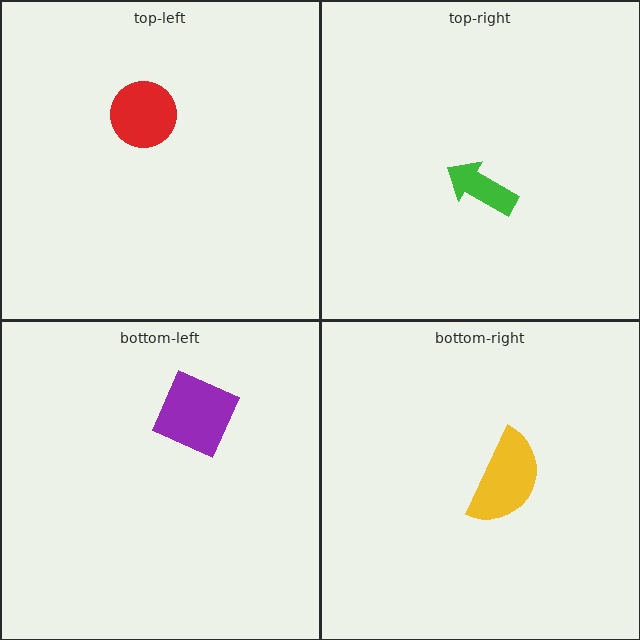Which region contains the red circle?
The top-left region.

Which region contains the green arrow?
The top-right region.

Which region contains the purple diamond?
The bottom-left region.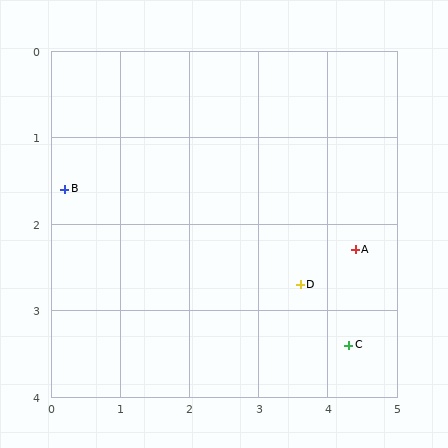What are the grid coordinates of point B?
Point B is at approximately (0.2, 1.6).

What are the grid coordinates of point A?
Point A is at approximately (4.4, 2.3).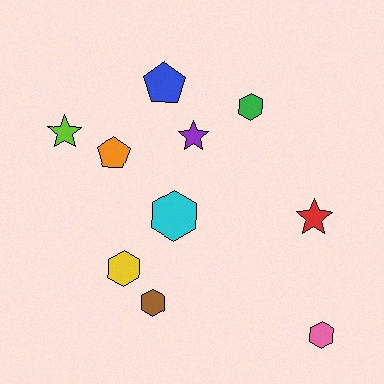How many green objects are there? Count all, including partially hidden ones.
There is 1 green object.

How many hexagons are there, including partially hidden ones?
There are 5 hexagons.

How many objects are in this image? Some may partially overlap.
There are 10 objects.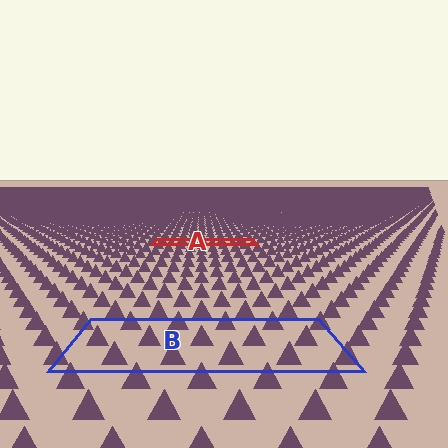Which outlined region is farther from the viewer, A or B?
Region A is farther from the viewer — the texture elements inside it appear smaller and more densely packed.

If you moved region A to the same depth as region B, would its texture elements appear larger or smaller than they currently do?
They would appear larger. At a closer depth, the same texture elements are projected at a bigger on-screen size.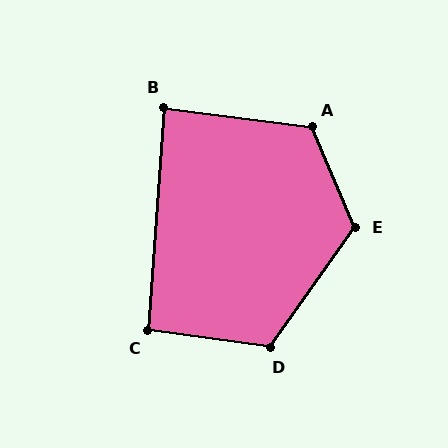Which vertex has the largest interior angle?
E, at approximately 122 degrees.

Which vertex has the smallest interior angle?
B, at approximately 87 degrees.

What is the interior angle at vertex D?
Approximately 118 degrees (obtuse).